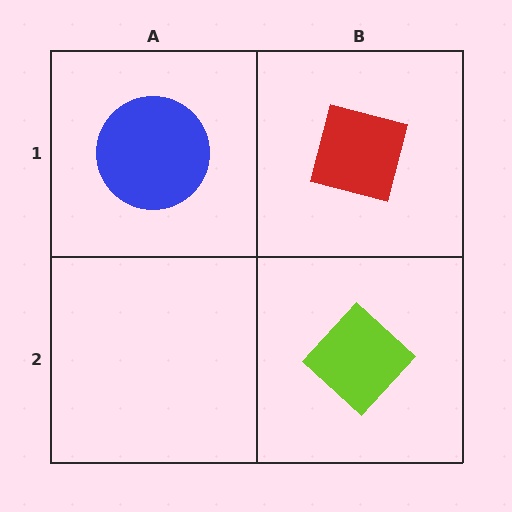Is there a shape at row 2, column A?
No, that cell is empty.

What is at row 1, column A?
A blue circle.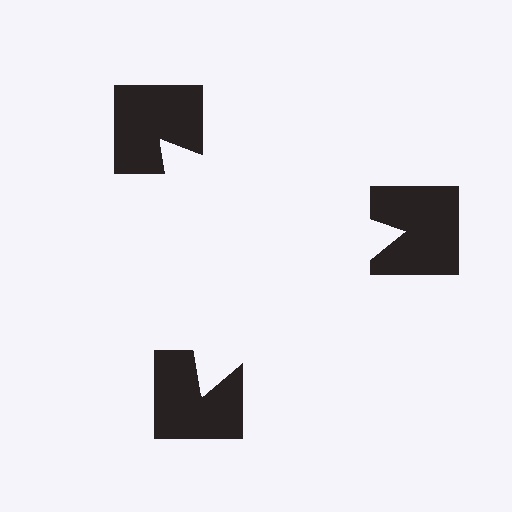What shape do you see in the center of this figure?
An illusory triangle — its edges are inferred from the aligned wedge cuts in the notched squares, not physically drawn.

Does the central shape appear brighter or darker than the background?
It typically appears slightly brighter than the background, even though no actual brightness change is drawn.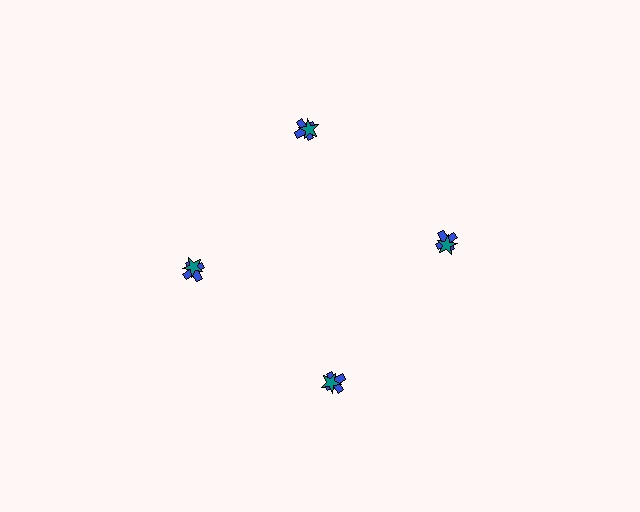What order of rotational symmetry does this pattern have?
This pattern has 4-fold rotational symmetry.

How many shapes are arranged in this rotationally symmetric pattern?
There are 8 shapes, arranged in 4 groups of 2.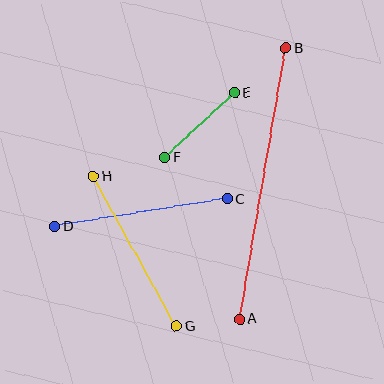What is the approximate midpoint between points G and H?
The midpoint is at approximately (135, 251) pixels.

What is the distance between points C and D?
The distance is approximately 175 pixels.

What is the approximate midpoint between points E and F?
The midpoint is at approximately (200, 125) pixels.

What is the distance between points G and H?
The distance is approximately 171 pixels.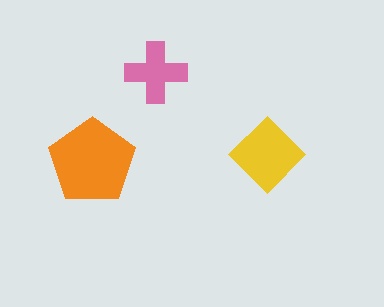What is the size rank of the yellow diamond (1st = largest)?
2nd.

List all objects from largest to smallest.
The orange pentagon, the yellow diamond, the pink cross.